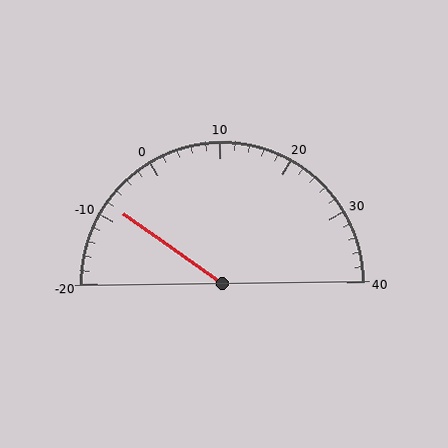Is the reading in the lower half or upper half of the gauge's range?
The reading is in the lower half of the range (-20 to 40).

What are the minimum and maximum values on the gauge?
The gauge ranges from -20 to 40.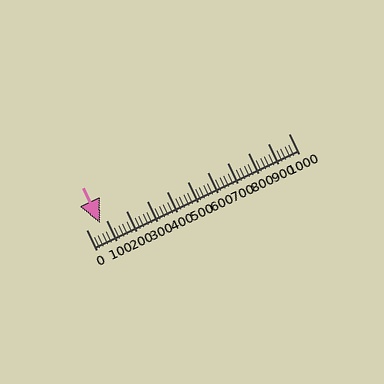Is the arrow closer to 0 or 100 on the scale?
The arrow is closer to 100.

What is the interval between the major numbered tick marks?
The major tick marks are spaced 100 units apart.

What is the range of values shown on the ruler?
The ruler shows values from 0 to 1000.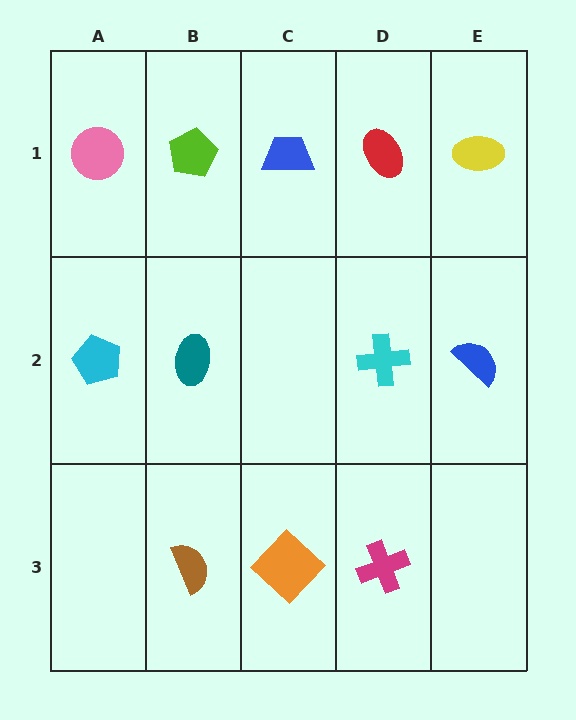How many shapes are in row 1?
5 shapes.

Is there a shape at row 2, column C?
No, that cell is empty.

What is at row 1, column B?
A lime pentagon.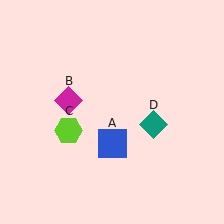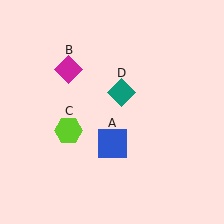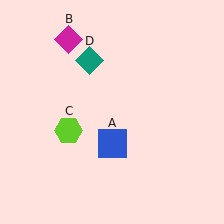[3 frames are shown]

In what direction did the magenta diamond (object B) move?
The magenta diamond (object B) moved up.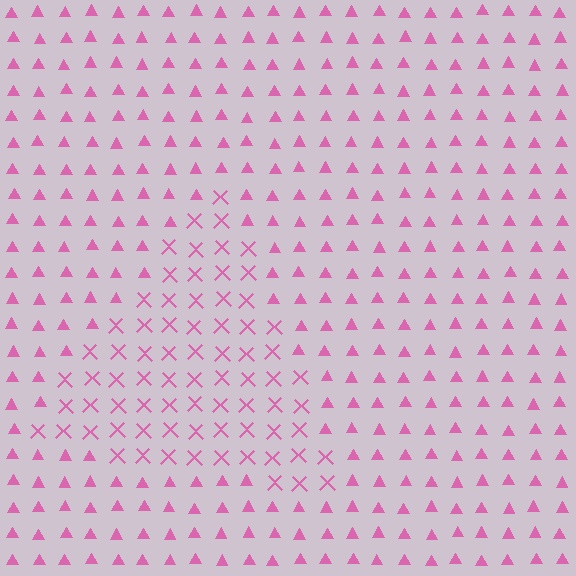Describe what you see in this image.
The image is filled with small pink elements arranged in a uniform grid. A triangle-shaped region contains X marks, while the surrounding area contains triangles. The boundary is defined purely by the change in element shape.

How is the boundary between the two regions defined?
The boundary is defined by a change in element shape: X marks inside vs. triangles outside. All elements share the same color and spacing.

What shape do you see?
I see a triangle.